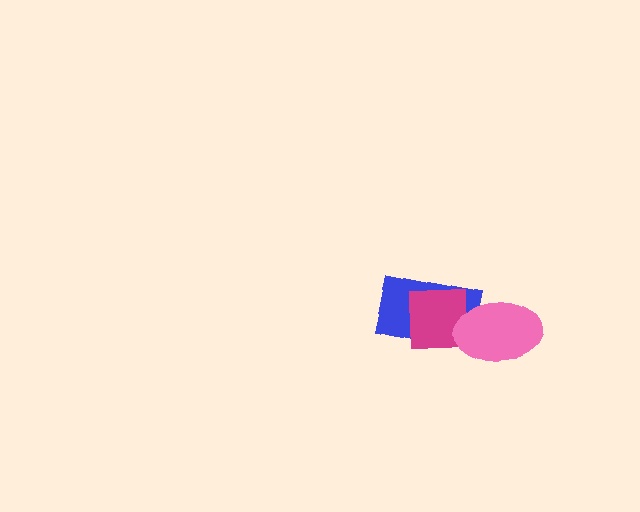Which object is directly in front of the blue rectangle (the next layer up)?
The magenta square is directly in front of the blue rectangle.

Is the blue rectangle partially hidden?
Yes, it is partially covered by another shape.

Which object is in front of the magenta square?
The pink ellipse is in front of the magenta square.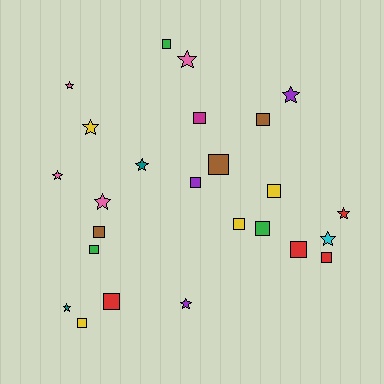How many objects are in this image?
There are 25 objects.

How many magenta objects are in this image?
There is 1 magenta object.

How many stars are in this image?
There are 11 stars.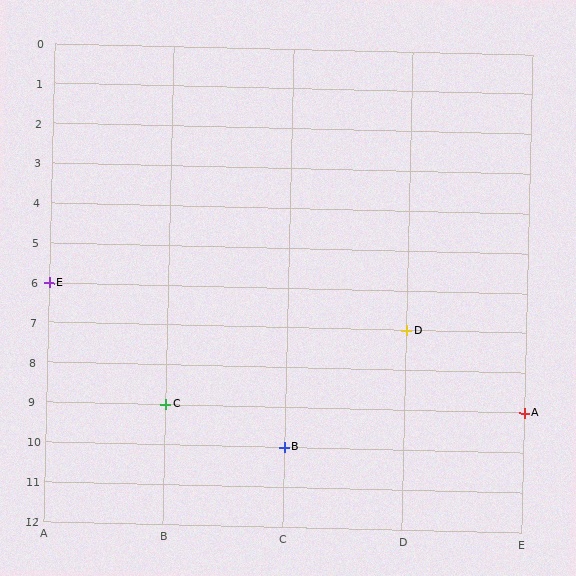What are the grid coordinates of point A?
Point A is at grid coordinates (E, 9).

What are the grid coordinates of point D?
Point D is at grid coordinates (D, 7).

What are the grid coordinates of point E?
Point E is at grid coordinates (A, 6).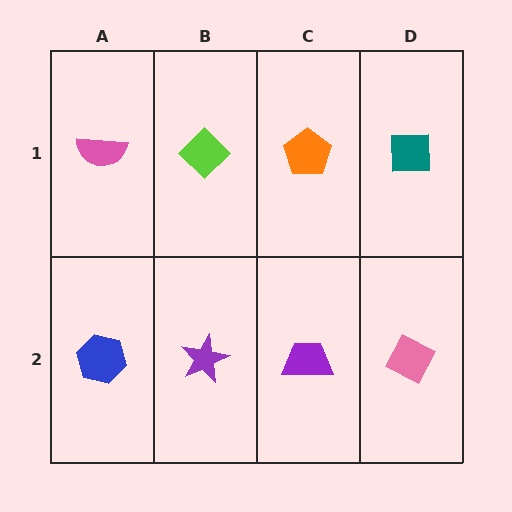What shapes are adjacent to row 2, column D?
A teal square (row 1, column D), a purple trapezoid (row 2, column C).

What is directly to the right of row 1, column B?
An orange pentagon.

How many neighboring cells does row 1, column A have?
2.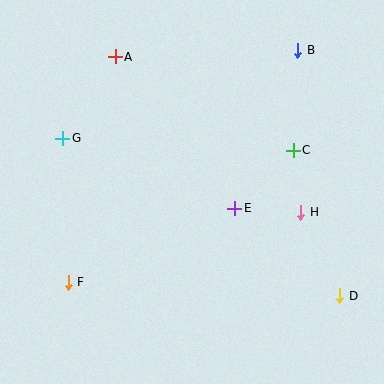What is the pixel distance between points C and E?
The distance between C and E is 82 pixels.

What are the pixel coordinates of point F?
Point F is at (68, 282).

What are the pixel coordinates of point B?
Point B is at (298, 50).